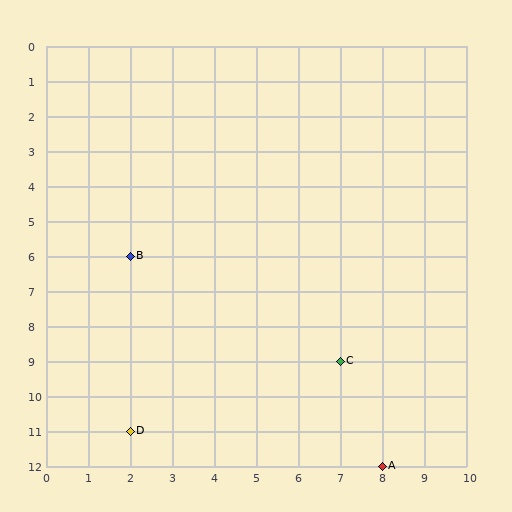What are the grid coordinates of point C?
Point C is at grid coordinates (7, 9).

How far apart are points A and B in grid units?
Points A and B are 6 columns and 6 rows apart (about 8.5 grid units diagonally).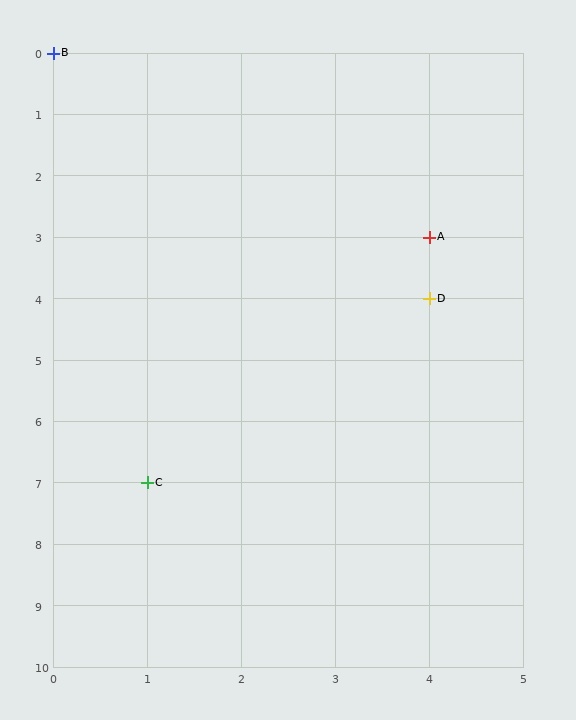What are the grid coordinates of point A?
Point A is at grid coordinates (4, 3).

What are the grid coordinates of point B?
Point B is at grid coordinates (0, 0).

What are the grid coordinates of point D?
Point D is at grid coordinates (4, 4).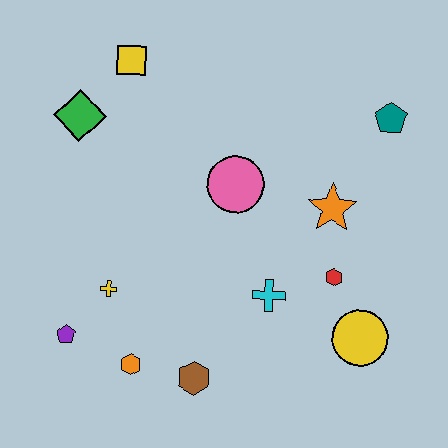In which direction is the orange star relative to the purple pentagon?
The orange star is to the right of the purple pentagon.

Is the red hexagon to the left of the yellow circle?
Yes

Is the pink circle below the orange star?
No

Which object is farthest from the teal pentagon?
The purple pentagon is farthest from the teal pentagon.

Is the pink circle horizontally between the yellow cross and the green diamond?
No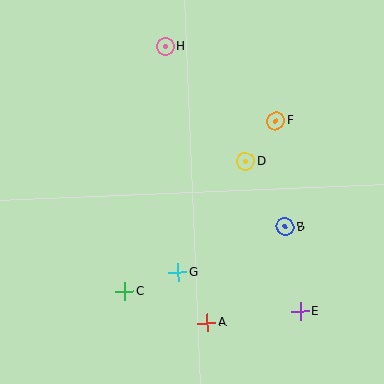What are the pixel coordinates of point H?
Point H is at (165, 47).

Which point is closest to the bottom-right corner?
Point E is closest to the bottom-right corner.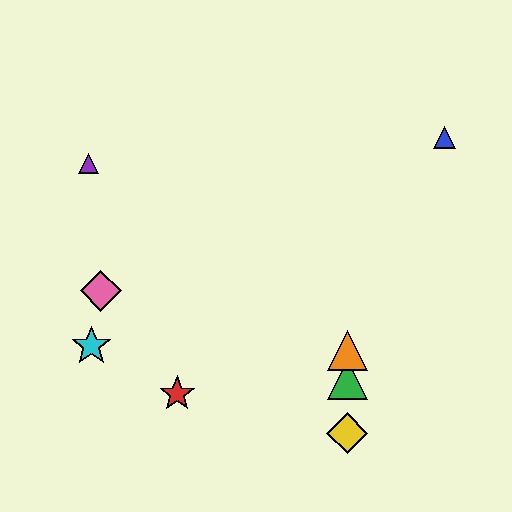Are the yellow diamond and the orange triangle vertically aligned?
Yes, both are at x≈347.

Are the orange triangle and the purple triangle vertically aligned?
No, the orange triangle is at x≈347 and the purple triangle is at x≈89.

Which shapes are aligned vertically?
The green triangle, the yellow diamond, the orange triangle are aligned vertically.